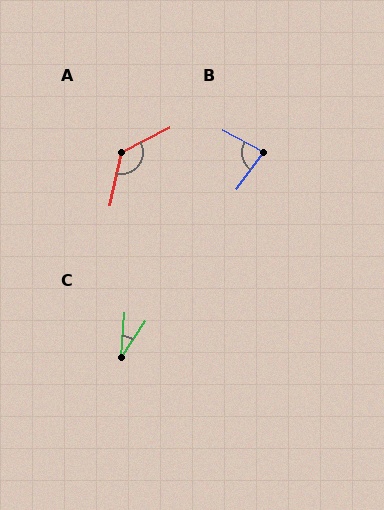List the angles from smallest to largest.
C (29°), B (82°), A (130°).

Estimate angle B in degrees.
Approximately 82 degrees.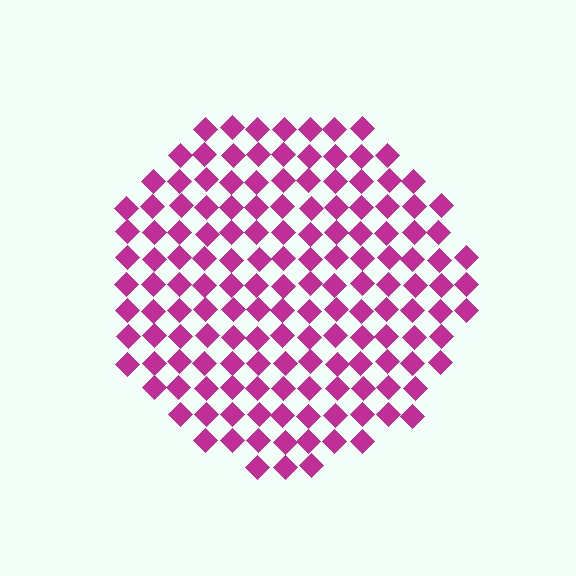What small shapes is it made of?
It is made of small diamonds.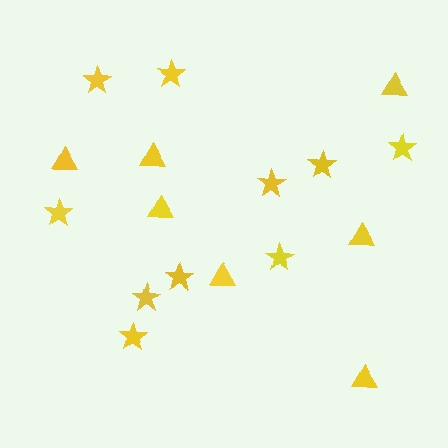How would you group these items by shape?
There are 2 groups: one group of triangles (7) and one group of stars (10).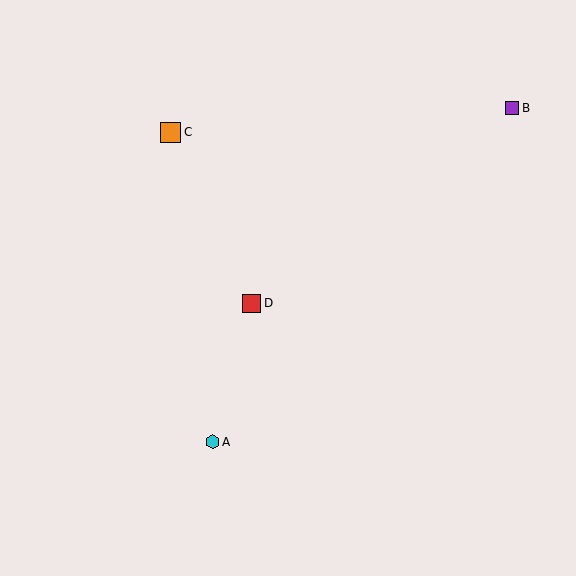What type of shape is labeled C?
Shape C is an orange square.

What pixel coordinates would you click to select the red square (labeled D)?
Click at (252, 303) to select the red square D.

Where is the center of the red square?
The center of the red square is at (252, 303).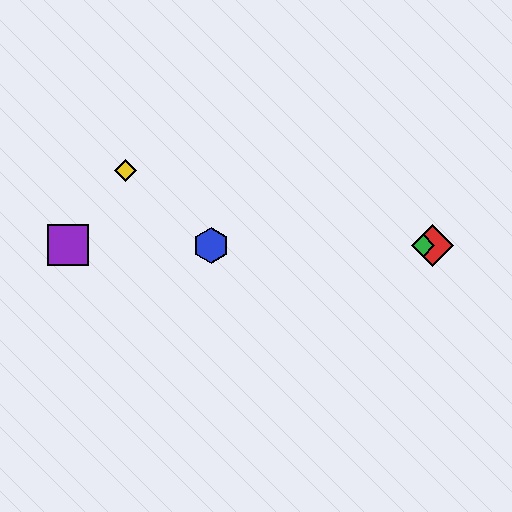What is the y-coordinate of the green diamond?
The green diamond is at y≈245.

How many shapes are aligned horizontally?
4 shapes (the red diamond, the blue hexagon, the green diamond, the purple square) are aligned horizontally.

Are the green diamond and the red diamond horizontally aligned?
Yes, both are at y≈245.